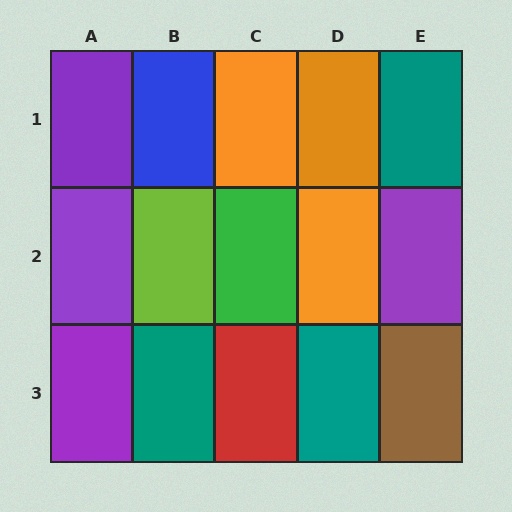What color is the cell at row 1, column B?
Blue.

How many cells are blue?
1 cell is blue.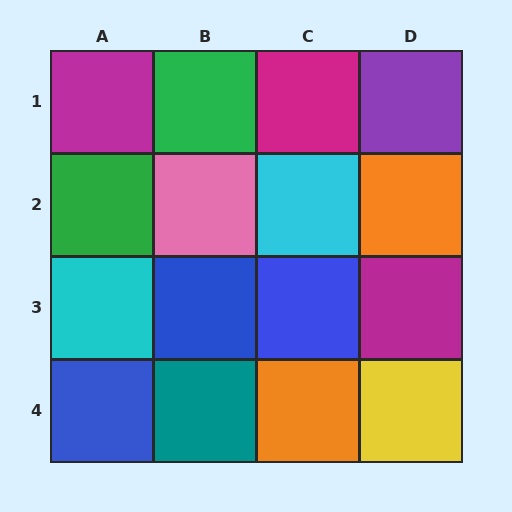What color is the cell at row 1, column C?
Magenta.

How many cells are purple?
1 cell is purple.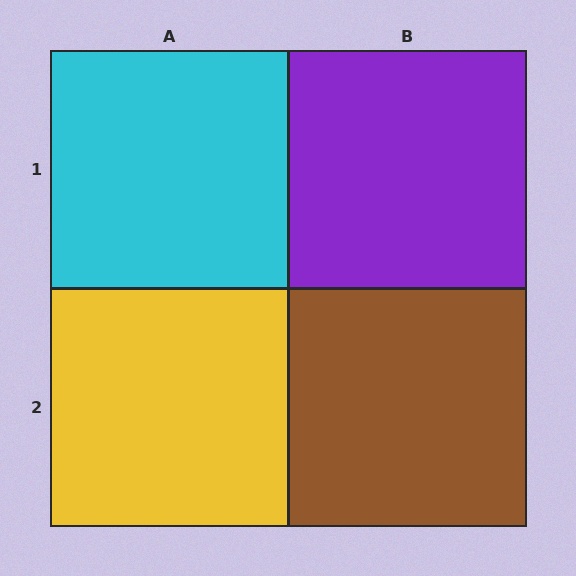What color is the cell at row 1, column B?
Purple.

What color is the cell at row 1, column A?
Cyan.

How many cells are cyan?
1 cell is cyan.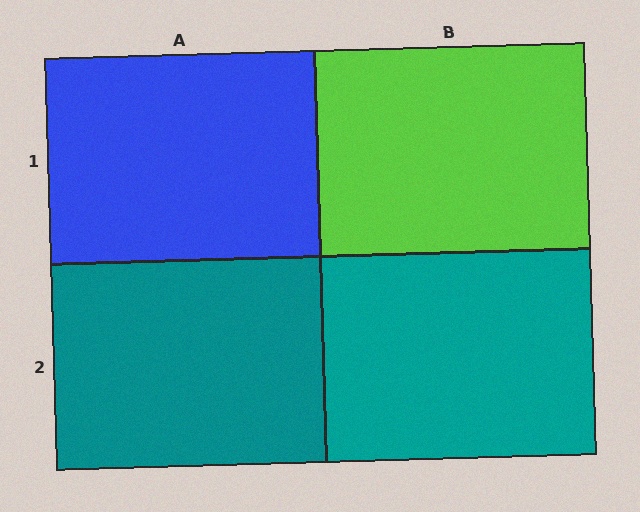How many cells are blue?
1 cell is blue.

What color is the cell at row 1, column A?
Blue.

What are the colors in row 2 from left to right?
Teal, teal.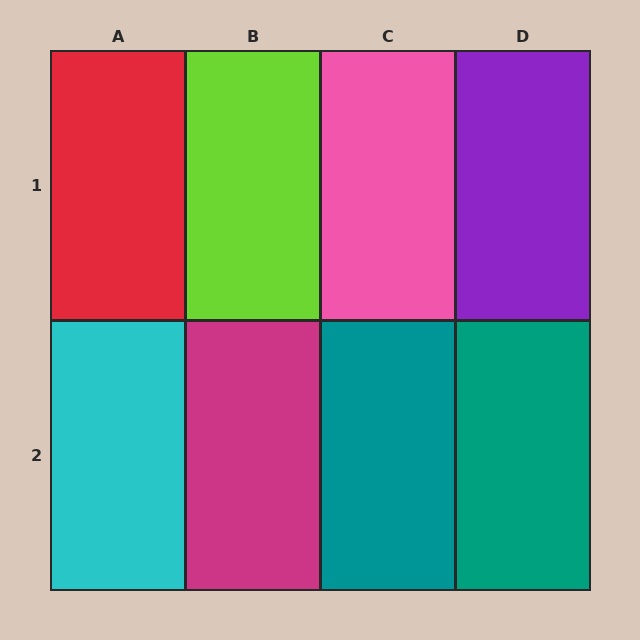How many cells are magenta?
1 cell is magenta.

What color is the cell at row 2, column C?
Teal.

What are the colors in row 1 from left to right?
Red, lime, pink, purple.